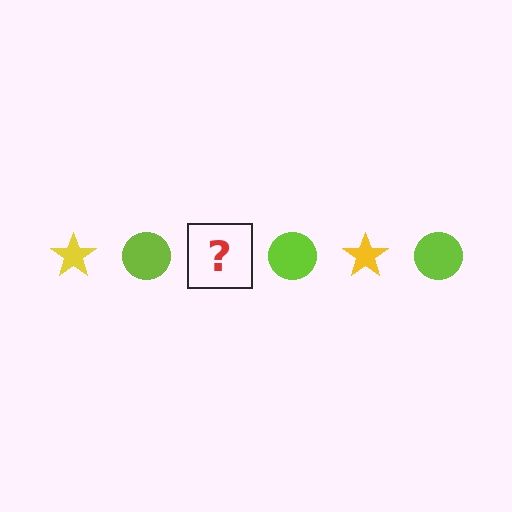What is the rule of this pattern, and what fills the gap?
The rule is that the pattern alternates between yellow star and lime circle. The gap should be filled with a yellow star.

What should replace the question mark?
The question mark should be replaced with a yellow star.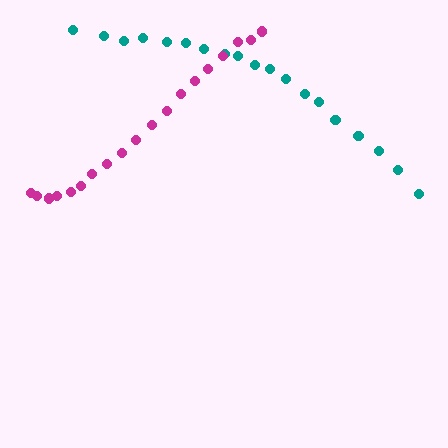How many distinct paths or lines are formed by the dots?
There are 2 distinct paths.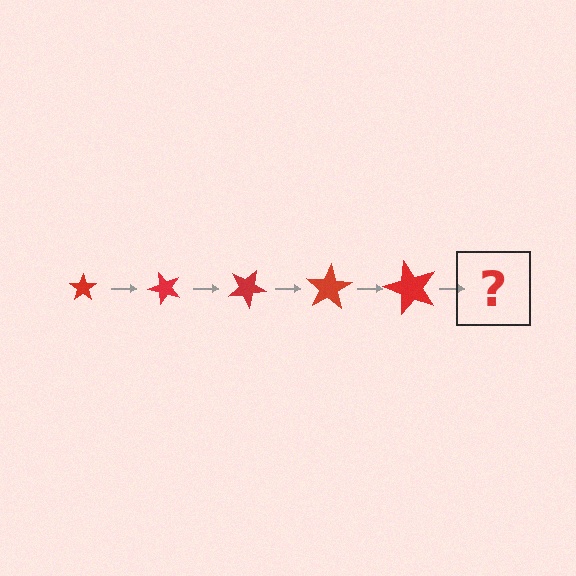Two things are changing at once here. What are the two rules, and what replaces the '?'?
The two rules are that the star grows larger each step and it rotates 50 degrees each step. The '?' should be a star, larger than the previous one and rotated 250 degrees from the start.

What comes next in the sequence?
The next element should be a star, larger than the previous one and rotated 250 degrees from the start.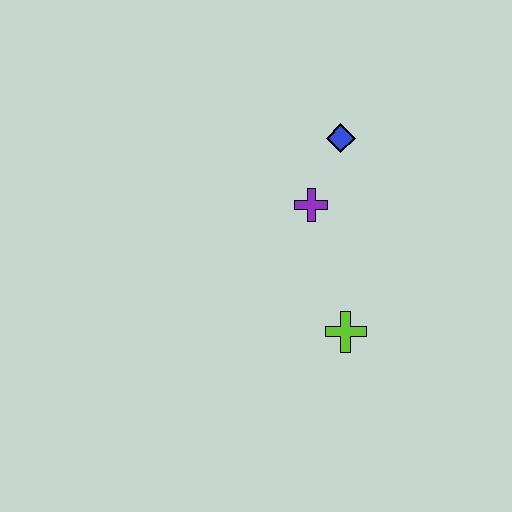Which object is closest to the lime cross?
The purple cross is closest to the lime cross.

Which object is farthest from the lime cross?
The blue diamond is farthest from the lime cross.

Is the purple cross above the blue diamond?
No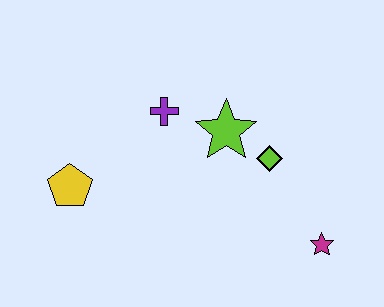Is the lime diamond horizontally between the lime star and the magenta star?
Yes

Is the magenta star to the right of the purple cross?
Yes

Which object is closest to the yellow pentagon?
The purple cross is closest to the yellow pentagon.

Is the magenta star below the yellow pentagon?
Yes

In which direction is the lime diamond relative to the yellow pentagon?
The lime diamond is to the right of the yellow pentagon.